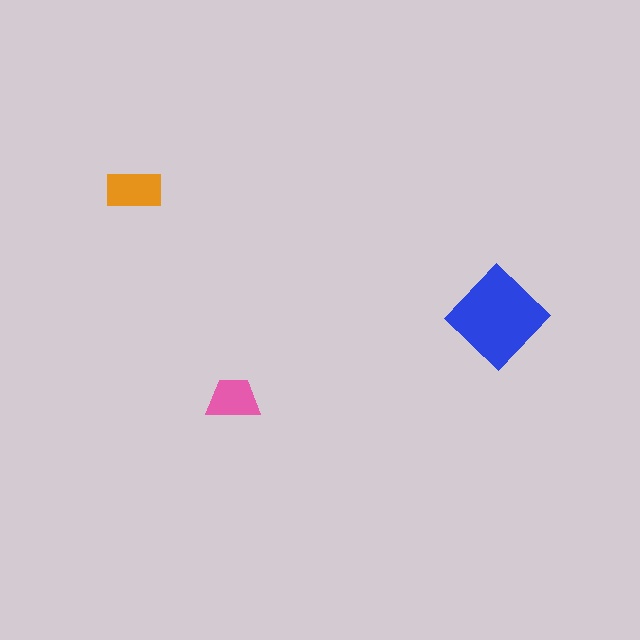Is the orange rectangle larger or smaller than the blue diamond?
Smaller.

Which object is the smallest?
The pink trapezoid.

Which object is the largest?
The blue diamond.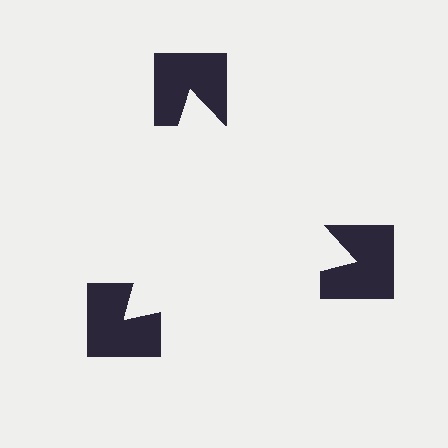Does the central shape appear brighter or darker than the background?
It typically appears slightly brighter than the background, even though no actual brightness change is drawn.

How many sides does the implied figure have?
3 sides.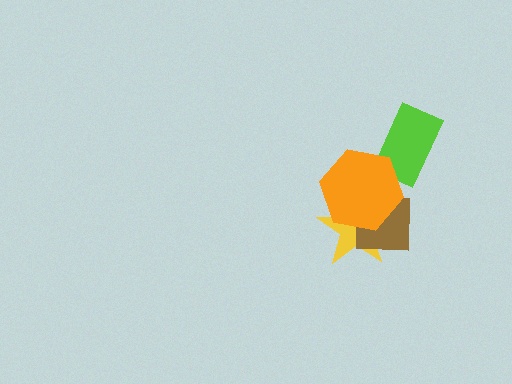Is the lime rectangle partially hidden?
Yes, it is partially covered by another shape.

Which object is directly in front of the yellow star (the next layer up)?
The brown square is directly in front of the yellow star.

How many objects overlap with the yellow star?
2 objects overlap with the yellow star.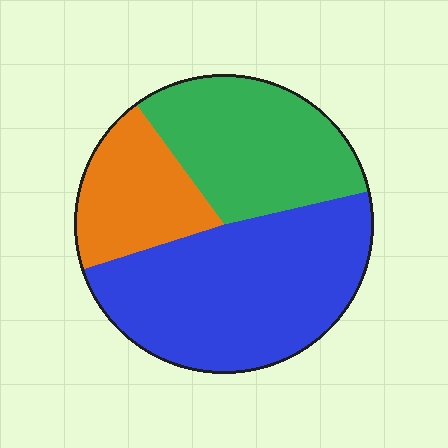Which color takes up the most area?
Blue, at roughly 50%.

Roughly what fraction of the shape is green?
Green takes up about one third (1/3) of the shape.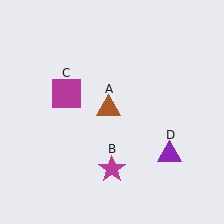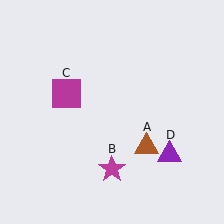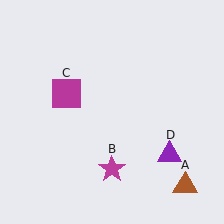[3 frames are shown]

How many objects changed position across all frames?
1 object changed position: brown triangle (object A).